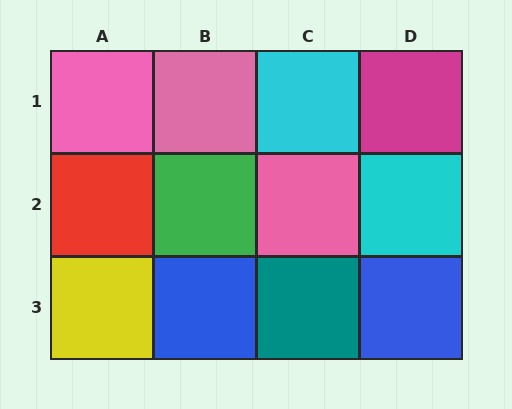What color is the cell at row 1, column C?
Cyan.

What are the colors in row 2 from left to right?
Red, green, pink, cyan.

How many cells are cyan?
2 cells are cyan.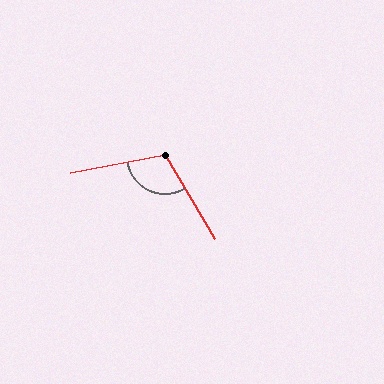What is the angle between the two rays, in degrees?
Approximately 110 degrees.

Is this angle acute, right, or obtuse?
It is obtuse.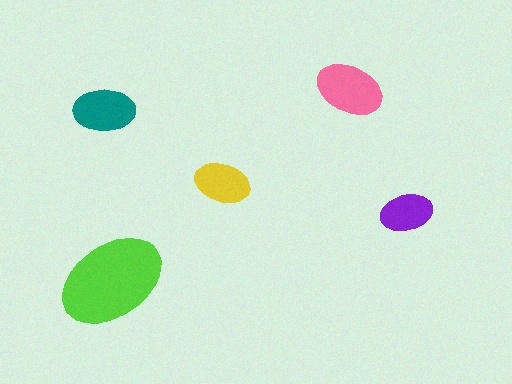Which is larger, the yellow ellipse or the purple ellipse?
The yellow one.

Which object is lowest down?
The lime ellipse is bottommost.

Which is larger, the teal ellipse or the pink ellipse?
The pink one.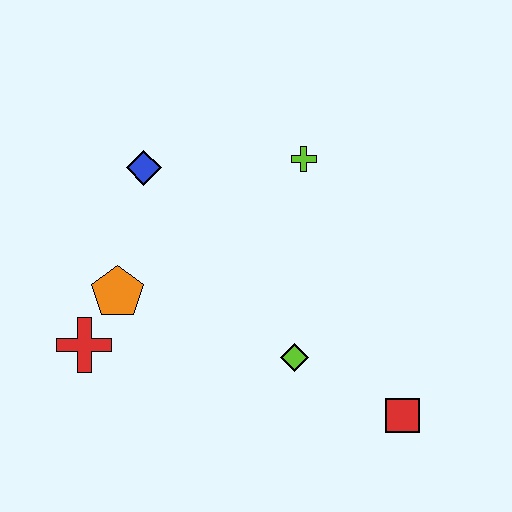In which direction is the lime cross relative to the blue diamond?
The lime cross is to the right of the blue diamond.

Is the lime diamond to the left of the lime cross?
Yes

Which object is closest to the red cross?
The orange pentagon is closest to the red cross.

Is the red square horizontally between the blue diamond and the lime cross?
No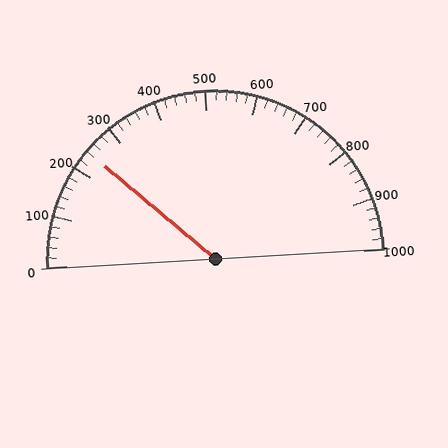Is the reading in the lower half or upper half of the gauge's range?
The reading is in the lower half of the range (0 to 1000).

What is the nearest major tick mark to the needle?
The nearest major tick mark is 200.